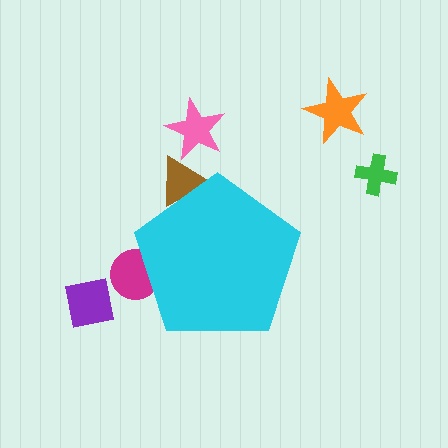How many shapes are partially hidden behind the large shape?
2 shapes are partially hidden.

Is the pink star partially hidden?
No, the pink star is fully visible.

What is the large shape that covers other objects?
A cyan pentagon.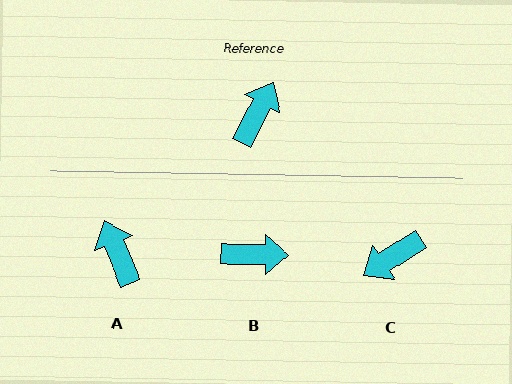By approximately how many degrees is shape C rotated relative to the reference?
Approximately 151 degrees counter-clockwise.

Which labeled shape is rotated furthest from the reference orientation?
C, about 151 degrees away.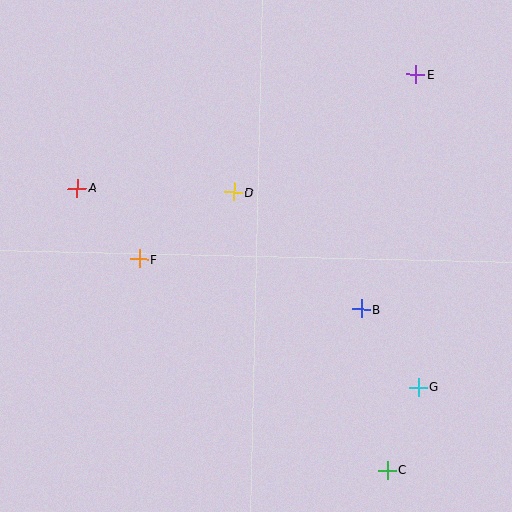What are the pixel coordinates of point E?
Point E is at (416, 74).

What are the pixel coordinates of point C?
Point C is at (387, 470).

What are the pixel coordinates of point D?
Point D is at (234, 192).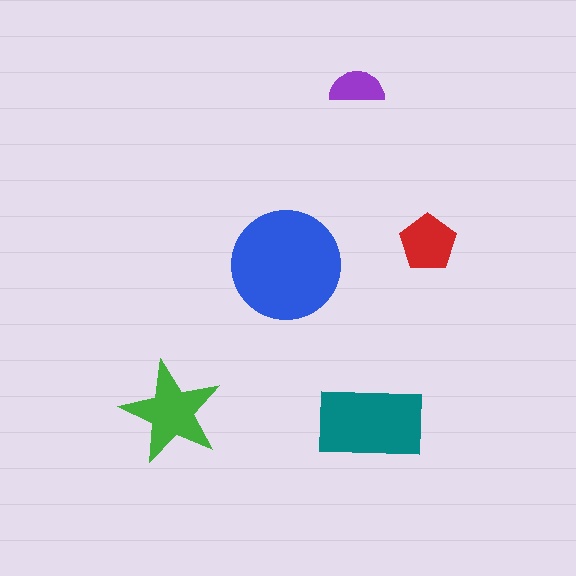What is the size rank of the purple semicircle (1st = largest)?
5th.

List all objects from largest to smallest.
The blue circle, the teal rectangle, the green star, the red pentagon, the purple semicircle.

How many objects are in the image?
There are 5 objects in the image.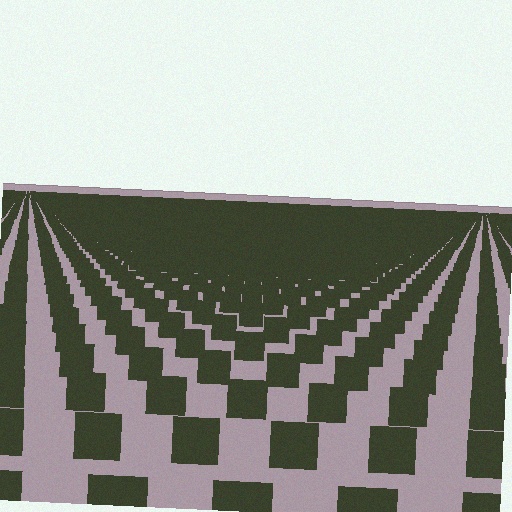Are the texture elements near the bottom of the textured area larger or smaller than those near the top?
Larger. Near the bottom, elements are closer to the viewer and appear at a bigger on-screen size.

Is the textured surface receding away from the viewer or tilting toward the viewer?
The surface is receding away from the viewer. Texture elements get smaller and denser toward the top.